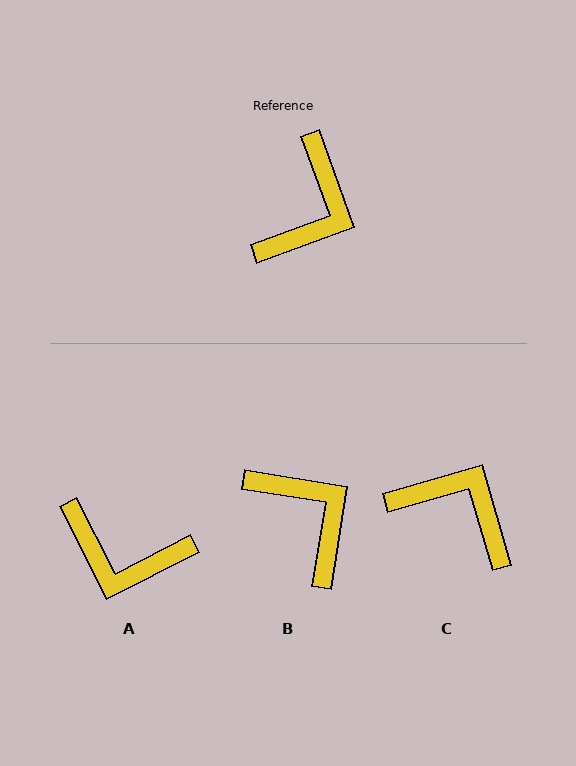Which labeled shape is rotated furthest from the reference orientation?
C, about 86 degrees away.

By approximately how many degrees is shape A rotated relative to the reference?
Approximately 83 degrees clockwise.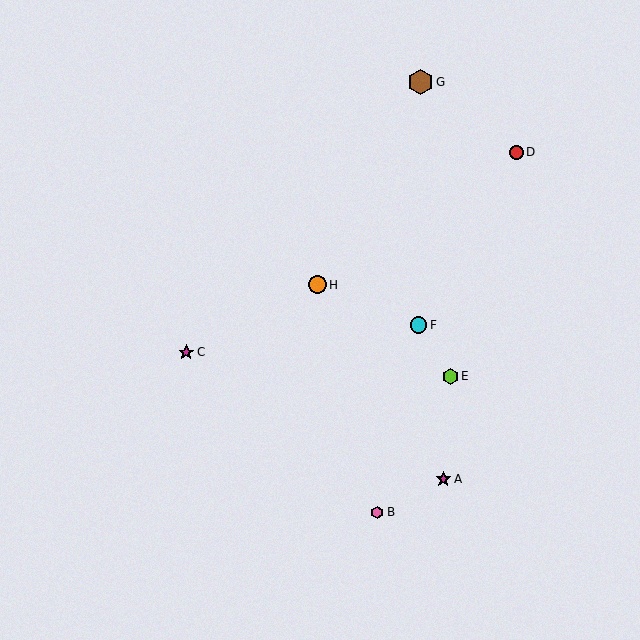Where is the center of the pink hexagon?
The center of the pink hexagon is at (377, 512).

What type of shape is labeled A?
Shape A is a magenta star.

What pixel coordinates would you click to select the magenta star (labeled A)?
Click at (443, 479) to select the magenta star A.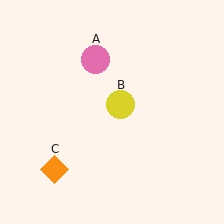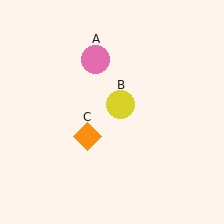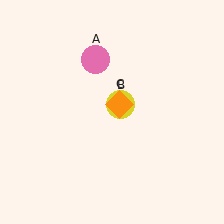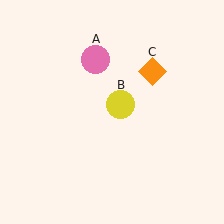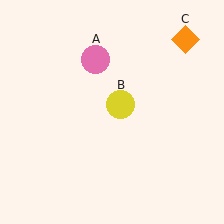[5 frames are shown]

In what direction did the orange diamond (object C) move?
The orange diamond (object C) moved up and to the right.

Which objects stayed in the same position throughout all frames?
Pink circle (object A) and yellow circle (object B) remained stationary.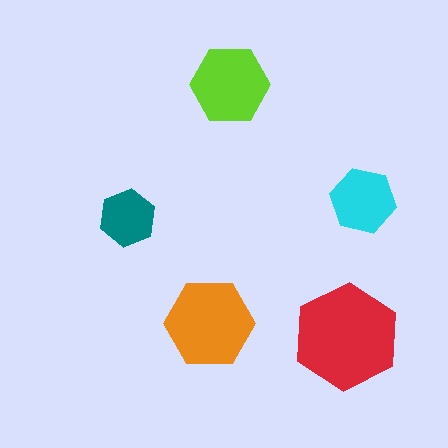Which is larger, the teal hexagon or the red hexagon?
The red one.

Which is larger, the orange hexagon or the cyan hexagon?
The orange one.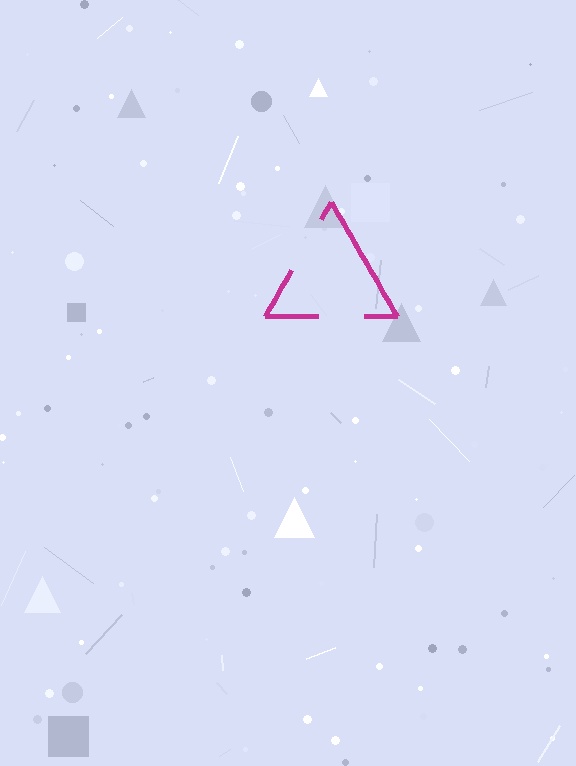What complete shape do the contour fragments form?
The contour fragments form a triangle.